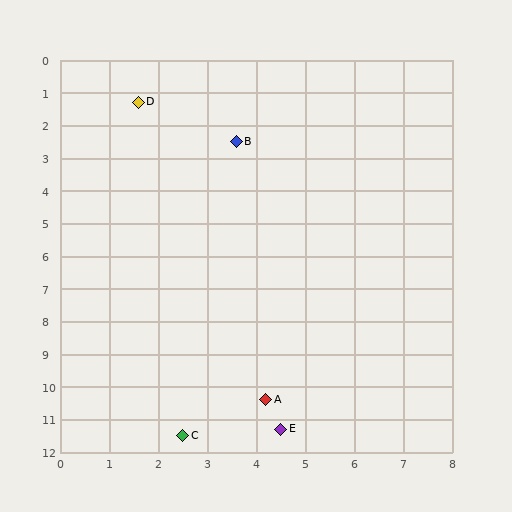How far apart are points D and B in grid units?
Points D and B are about 2.3 grid units apart.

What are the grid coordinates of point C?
Point C is at approximately (2.5, 11.5).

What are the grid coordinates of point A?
Point A is at approximately (4.2, 10.4).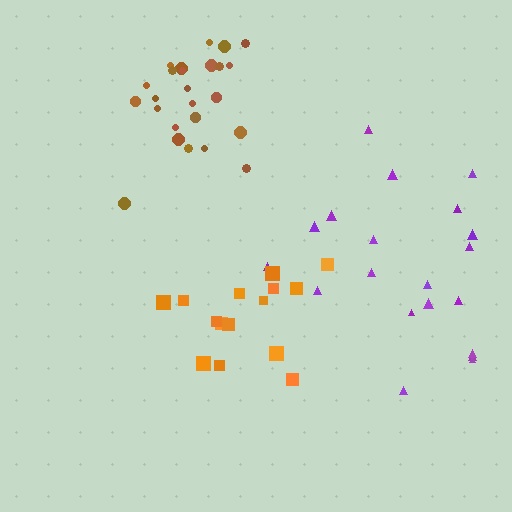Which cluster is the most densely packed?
Brown.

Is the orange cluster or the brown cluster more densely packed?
Brown.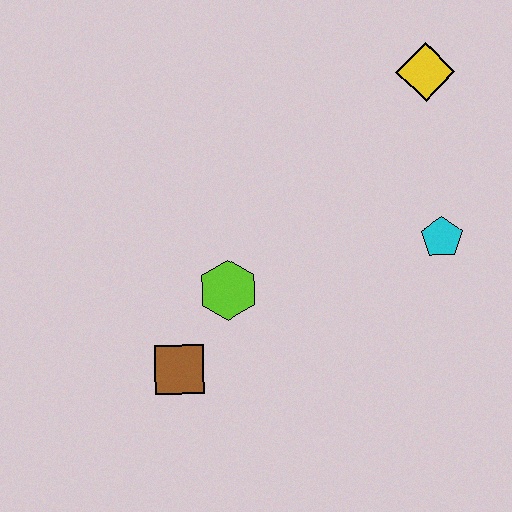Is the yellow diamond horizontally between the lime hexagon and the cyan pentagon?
Yes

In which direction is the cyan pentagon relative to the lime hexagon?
The cyan pentagon is to the right of the lime hexagon.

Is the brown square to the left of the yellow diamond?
Yes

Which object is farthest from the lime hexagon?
The yellow diamond is farthest from the lime hexagon.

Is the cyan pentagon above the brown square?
Yes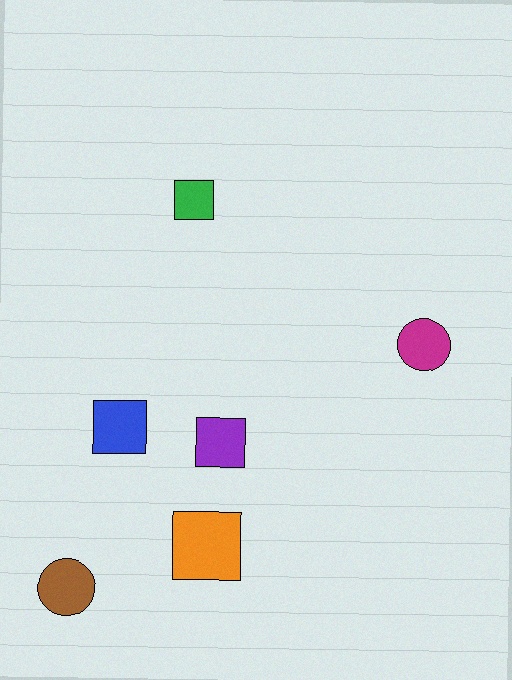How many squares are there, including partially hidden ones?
There are 4 squares.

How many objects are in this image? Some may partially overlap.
There are 6 objects.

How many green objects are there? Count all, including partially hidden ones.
There is 1 green object.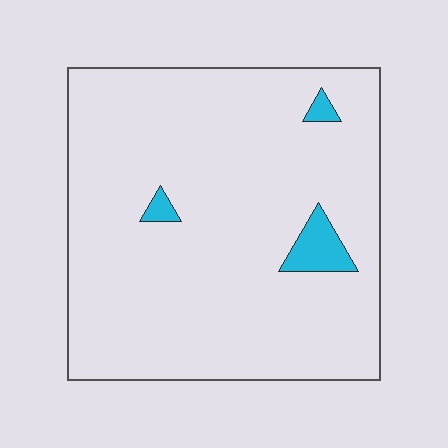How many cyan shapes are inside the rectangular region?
3.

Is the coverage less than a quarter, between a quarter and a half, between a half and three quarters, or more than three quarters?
Less than a quarter.